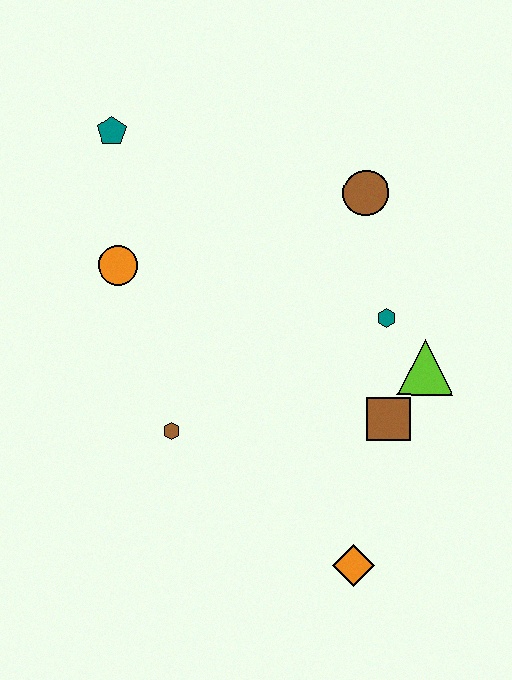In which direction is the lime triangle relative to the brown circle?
The lime triangle is below the brown circle.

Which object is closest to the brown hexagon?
The orange circle is closest to the brown hexagon.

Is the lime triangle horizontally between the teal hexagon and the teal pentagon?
No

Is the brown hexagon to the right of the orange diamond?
No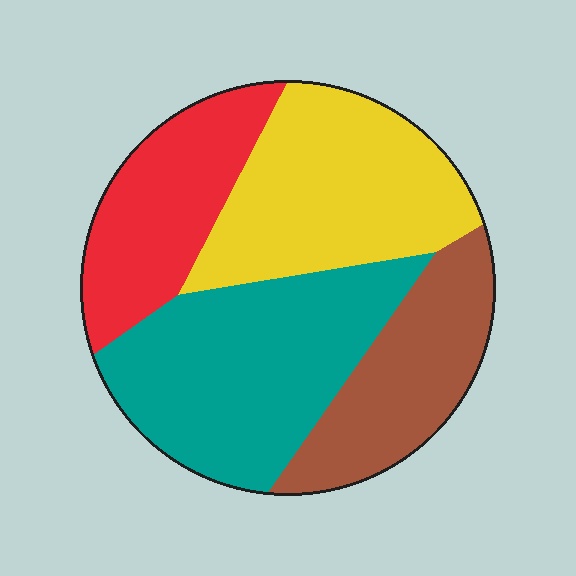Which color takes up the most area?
Teal, at roughly 30%.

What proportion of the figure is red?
Red covers around 20% of the figure.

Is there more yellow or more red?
Yellow.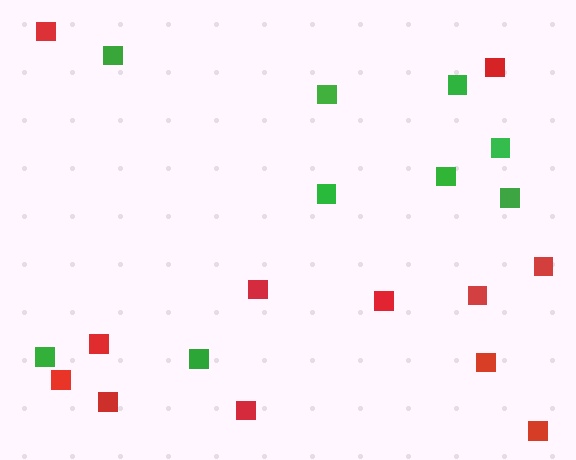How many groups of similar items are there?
There are 2 groups: one group of red squares (12) and one group of green squares (9).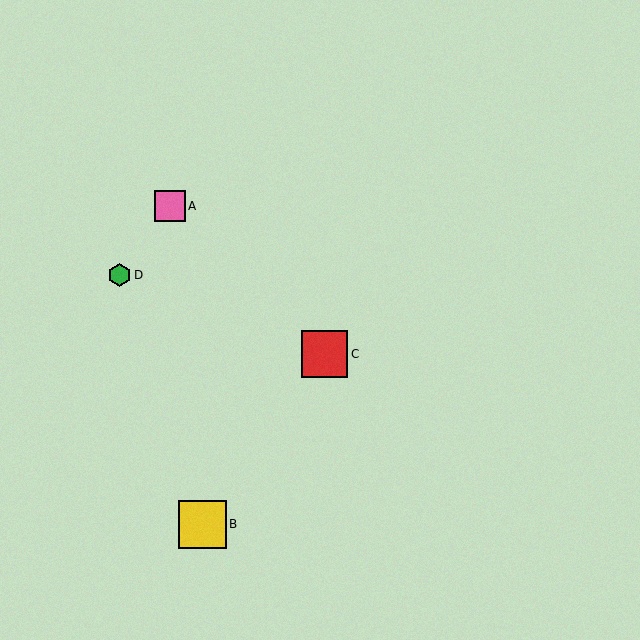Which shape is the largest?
The yellow square (labeled B) is the largest.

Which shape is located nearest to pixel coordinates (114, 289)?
The green hexagon (labeled D) at (119, 275) is nearest to that location.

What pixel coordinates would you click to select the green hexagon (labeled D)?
Click at (119, 275) to select the green hexagon D.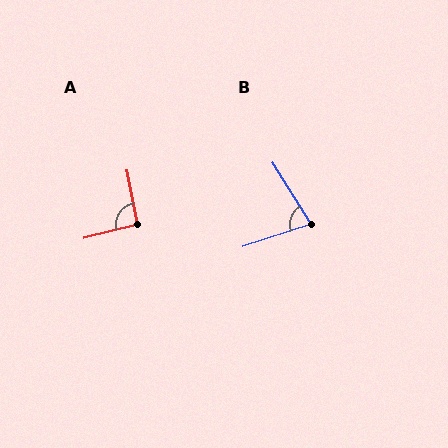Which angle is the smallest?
B, at approximately 76 degrees.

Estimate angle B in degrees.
Approximately 76 degrees.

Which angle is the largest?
A, at approximately 93 degrees.